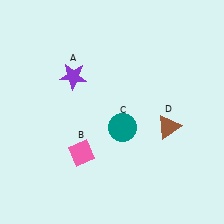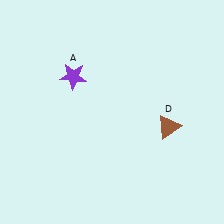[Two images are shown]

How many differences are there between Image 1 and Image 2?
There are 2 differences between the two images.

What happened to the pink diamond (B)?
The pink diamond (B) was removed in Image 2. It was in the bottom-left area of Image 1.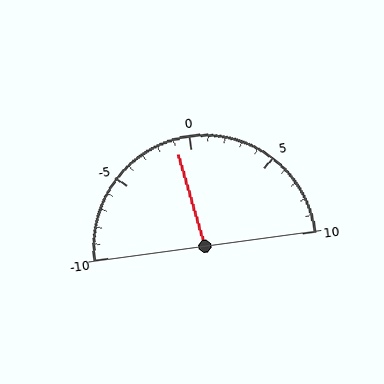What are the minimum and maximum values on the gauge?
The gauge ranges from -10 to 10.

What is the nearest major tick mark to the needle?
The nearest major tick mark is 0.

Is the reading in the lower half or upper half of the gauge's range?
The reading is in the lower half of the range (-10 to 10).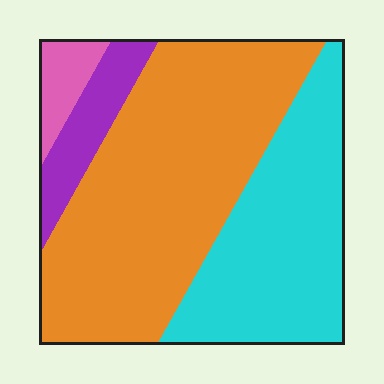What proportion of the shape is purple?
Purple takes up about one tenth (1/10) of the shape.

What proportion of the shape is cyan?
Cyan takes up between a third and a half of the shape.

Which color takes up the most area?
Orange, at roughly 50%.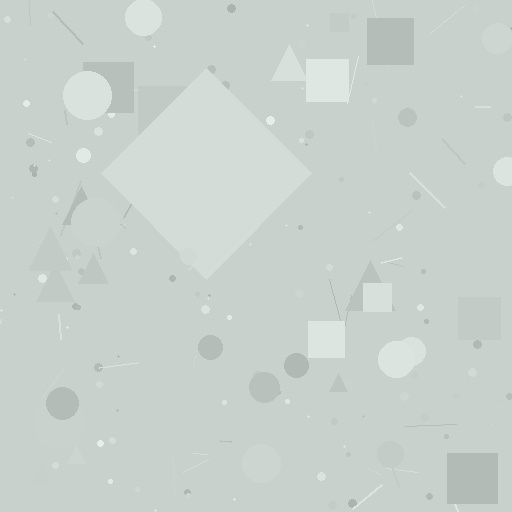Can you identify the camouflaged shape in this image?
The camouflaged shape is a diamond.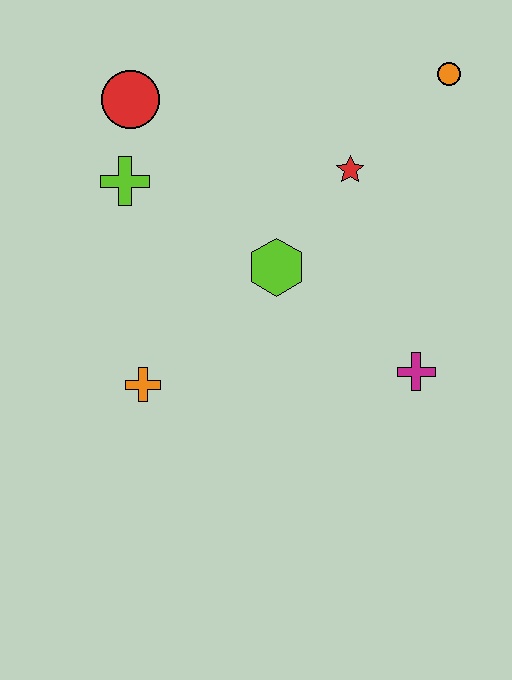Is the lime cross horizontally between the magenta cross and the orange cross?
No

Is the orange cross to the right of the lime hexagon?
No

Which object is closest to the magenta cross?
The lime hexagon is closest to the magenta cross.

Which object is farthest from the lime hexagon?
The orange circle is farthest from the lime hexagon.